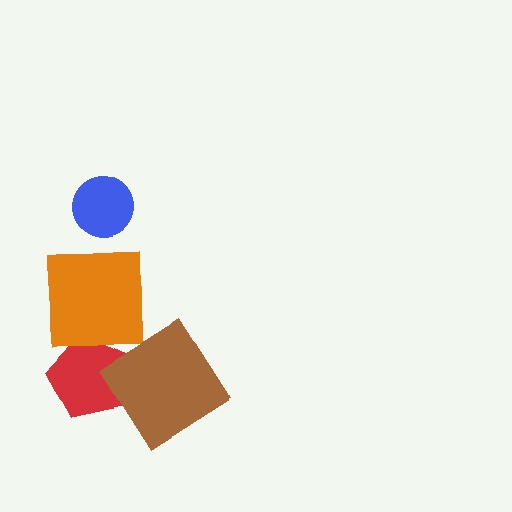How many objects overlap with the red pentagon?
2 objects overlap with the red pentagon.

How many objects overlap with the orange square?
1 object overlaps with the orange square.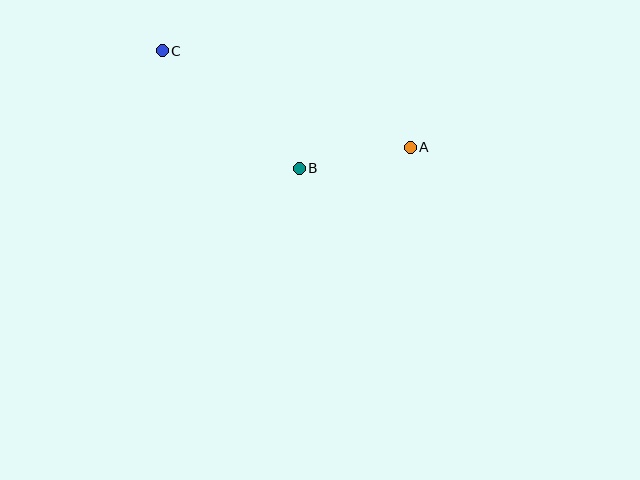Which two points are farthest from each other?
Points A and C are farthest from each other.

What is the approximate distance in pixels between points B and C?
The distance between B and C is approximately 181 pixels.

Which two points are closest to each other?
Points A and B are closest to each other.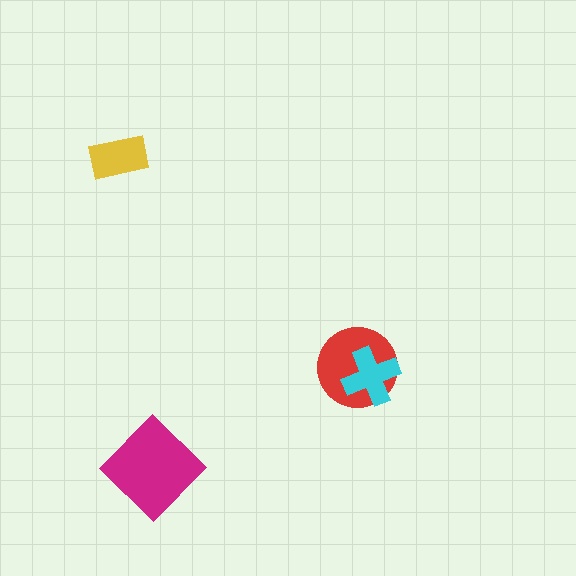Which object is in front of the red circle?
The cyan cross is in front of the red circle.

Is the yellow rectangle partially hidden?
No, no other shape covers it.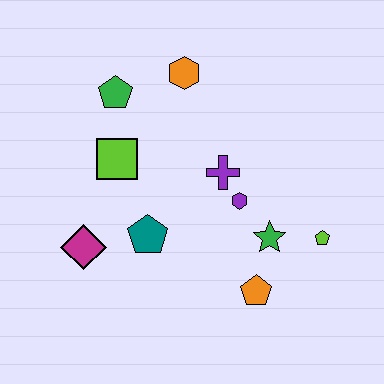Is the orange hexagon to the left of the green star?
Yes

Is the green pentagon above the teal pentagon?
Yes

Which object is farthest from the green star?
The green pentagon is farthest from the green star.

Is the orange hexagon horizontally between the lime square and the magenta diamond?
No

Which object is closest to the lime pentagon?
The green star is closest to the lime pentagon.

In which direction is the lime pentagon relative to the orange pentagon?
The lime pentagon is to the right of the orange pentagon.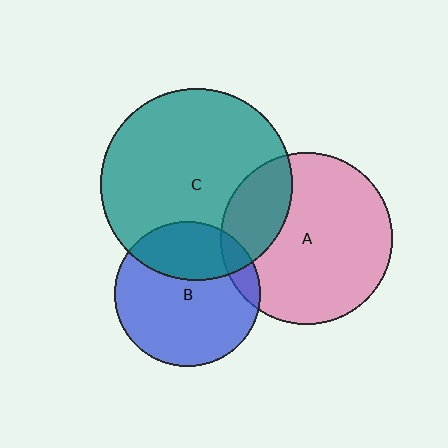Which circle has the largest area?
Circle C (teal).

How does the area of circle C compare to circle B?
Approximately 1.7 times.